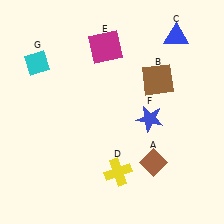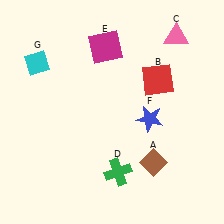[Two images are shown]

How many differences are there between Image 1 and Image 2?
There are 3 differences between the two images.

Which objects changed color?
B changed from brown to red. C changed from blue to pink. D changed from yellow to green.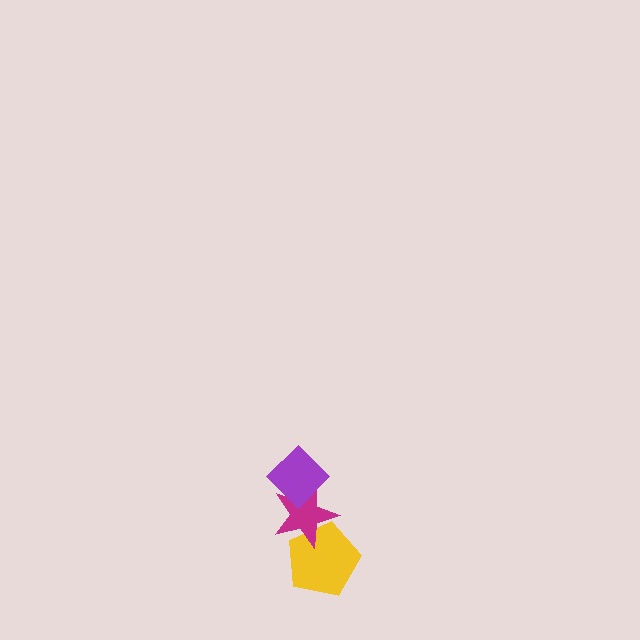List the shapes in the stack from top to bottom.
From top to bottom: the purple diamond, the magenta star, the yellow pentagon.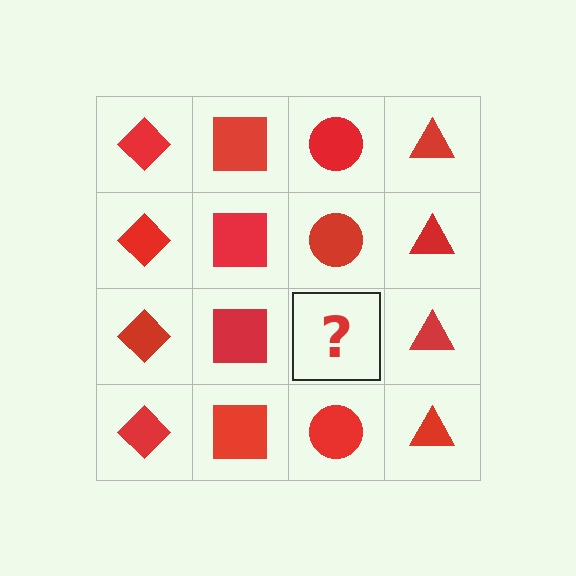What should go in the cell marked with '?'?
The missing cell should contain a red circle.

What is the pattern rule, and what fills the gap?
The rule is that each column has a consistent shape. The gap should be filled with a red circle.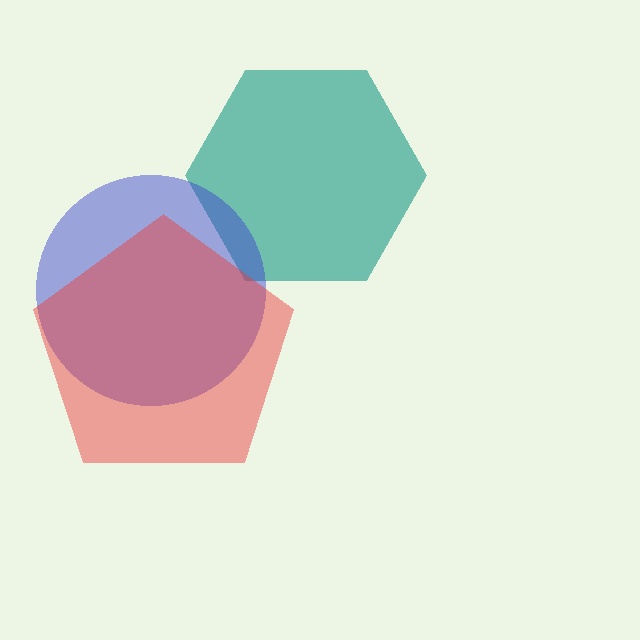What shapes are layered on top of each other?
The layered shapes are: a teal hexagon, a blue circle, a red pentagon.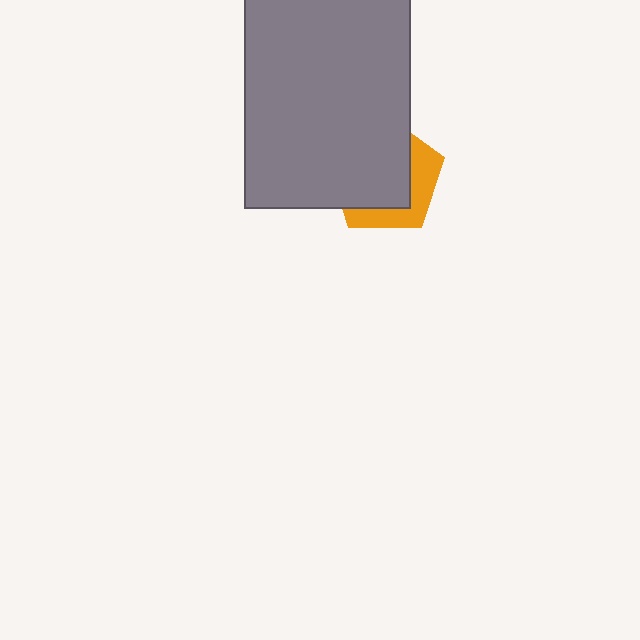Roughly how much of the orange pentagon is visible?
A small part of it is visible (roughly 34%).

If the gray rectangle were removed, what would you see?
You would see the complete orange pentagon.